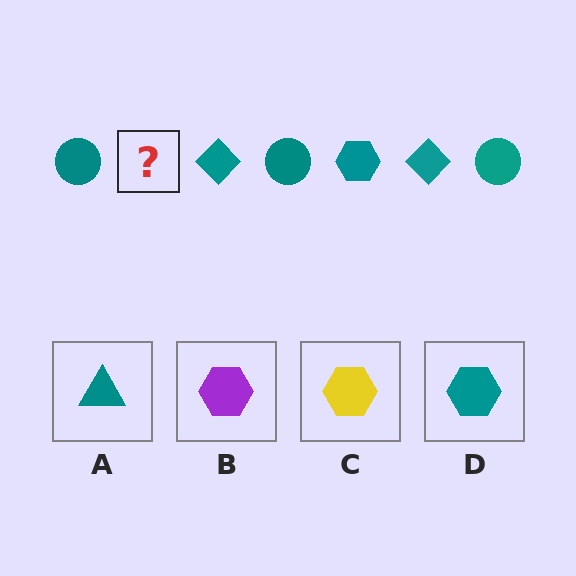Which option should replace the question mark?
Option D.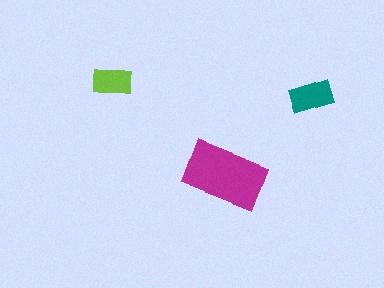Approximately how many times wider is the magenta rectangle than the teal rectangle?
About 2 times wider.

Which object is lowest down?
The magenta rectangle is bottommost.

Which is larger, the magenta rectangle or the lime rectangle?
The magenta one.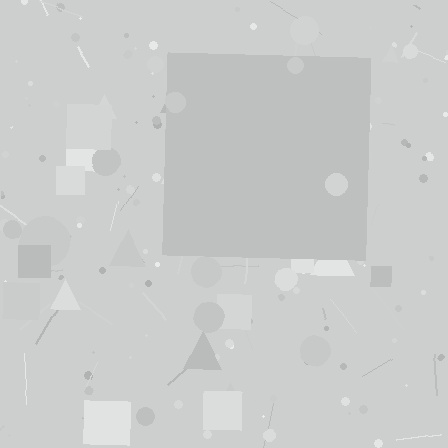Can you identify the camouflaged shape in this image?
The camouflaged shape is a square.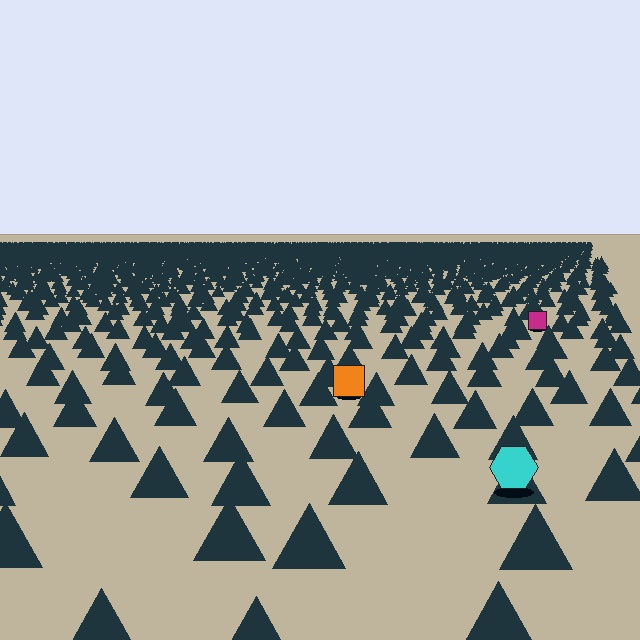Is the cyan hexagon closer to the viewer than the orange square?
Yes. The cyan hexagon is closer — you can tell from the texture gradient: the ground texture is coarser near it.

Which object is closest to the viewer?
The cyan hexagon is closest. The texture marks near it are larger and more spread out.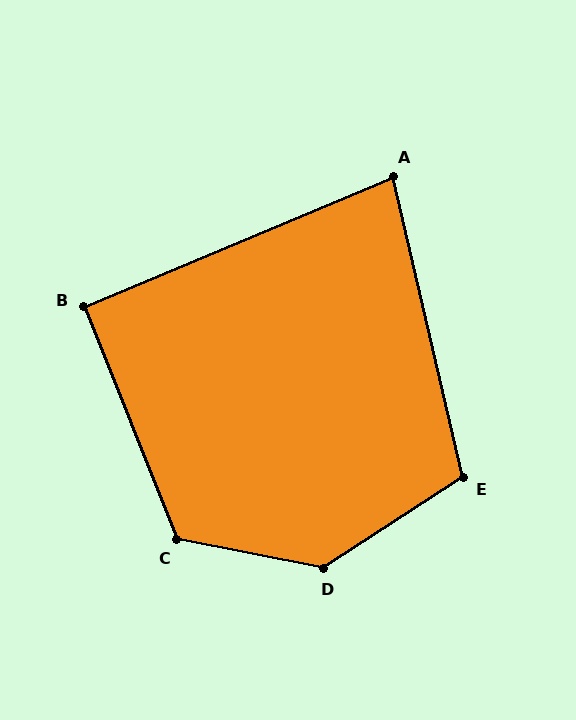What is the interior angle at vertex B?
Approximately 91 degrees (approximately right).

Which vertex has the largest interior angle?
D, at approximately 136 degrees.